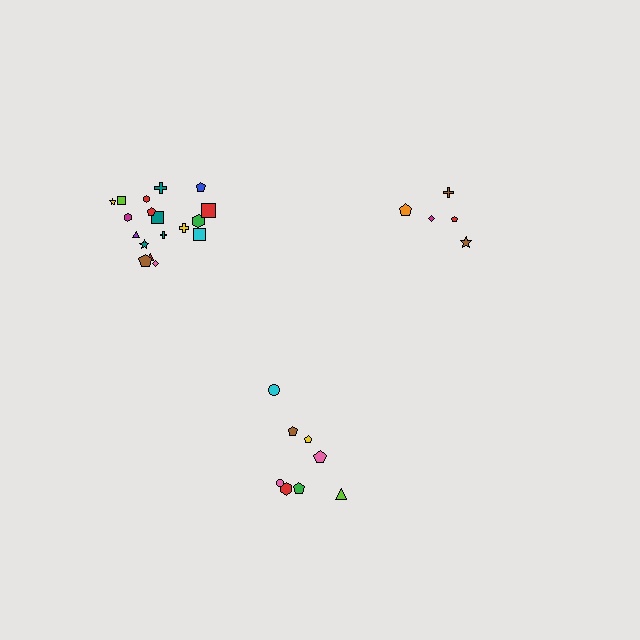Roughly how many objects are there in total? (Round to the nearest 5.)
Roughly 30 objects in total.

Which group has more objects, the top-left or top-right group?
The top-left group.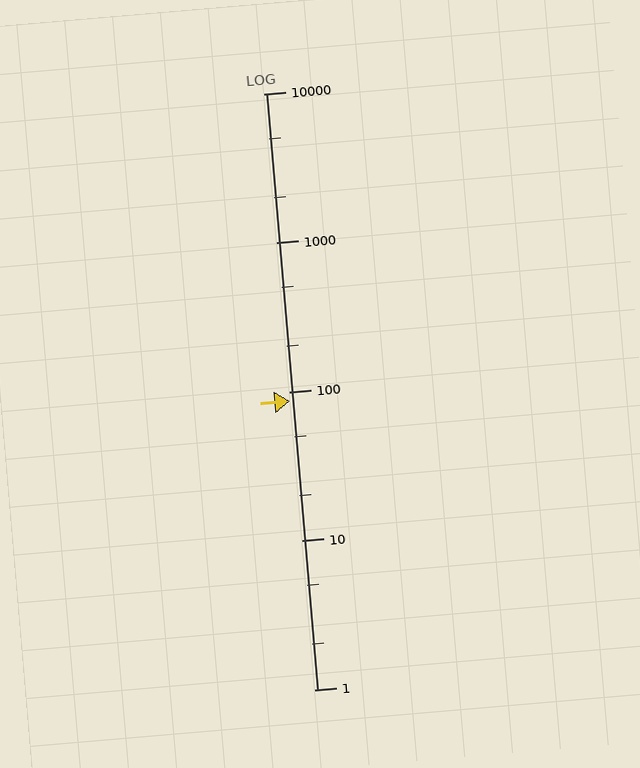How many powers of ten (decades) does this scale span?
The scale spans 4 decades, from 1 to 10000.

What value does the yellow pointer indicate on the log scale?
The pointer indicates approximately 86.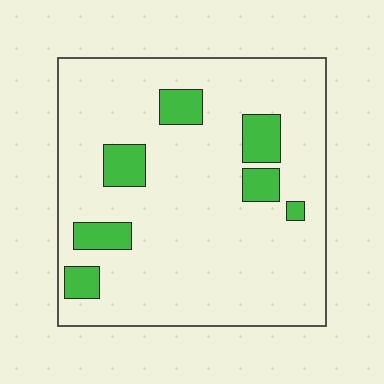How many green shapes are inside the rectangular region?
7.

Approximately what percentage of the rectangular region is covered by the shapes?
Approximately 15%.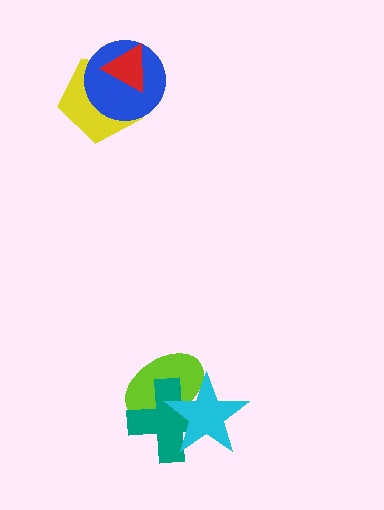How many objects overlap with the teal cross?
2 objects overlap with the teal cross.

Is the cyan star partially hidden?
No, no other shape covers it.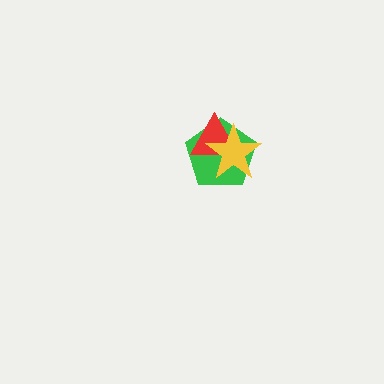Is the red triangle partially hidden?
Yes, it is partially covered by another shape.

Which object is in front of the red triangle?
The yellow star is in front of the red triangle.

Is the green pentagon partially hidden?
Yes, it is partially covered by another shape.